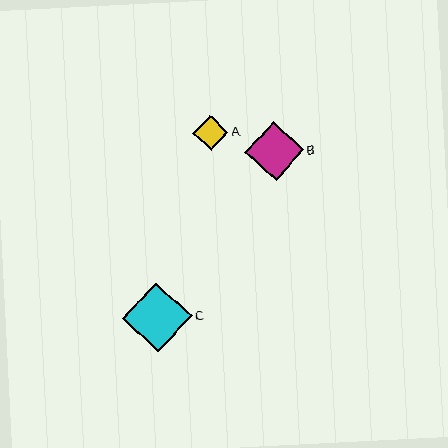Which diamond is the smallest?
Diamond A is the smallest with a size of approximately 36 pixels.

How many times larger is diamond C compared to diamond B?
Diamond C is approximately 1.2 times the size of diamond B.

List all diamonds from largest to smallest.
From largest to smallest: C, B, A.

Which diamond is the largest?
Diamond C is the largest with a size of approximately 70 pixels.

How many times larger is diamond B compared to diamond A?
Diamond B is approximately 1.6 times the size of diamond A.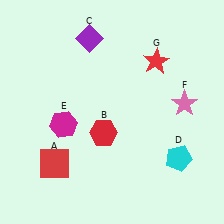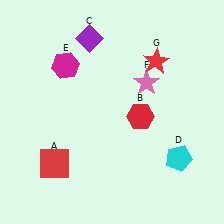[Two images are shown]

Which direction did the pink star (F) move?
The pink star (F) moved left.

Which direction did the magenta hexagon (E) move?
The magenta hexagon (E) moved up.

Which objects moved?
The objects that moved are: the red hexagon (B), the magenta hexagon (E), the pink star (F).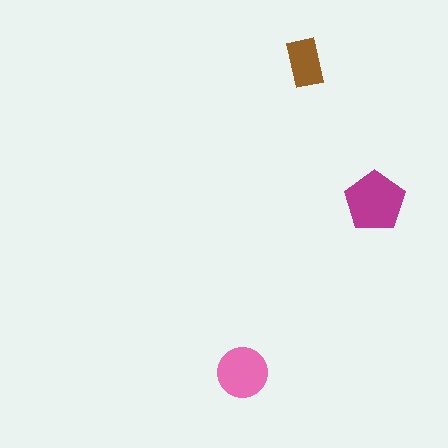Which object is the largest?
The magenta pentagon.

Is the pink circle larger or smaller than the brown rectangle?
Larger.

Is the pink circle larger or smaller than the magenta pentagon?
Smaller.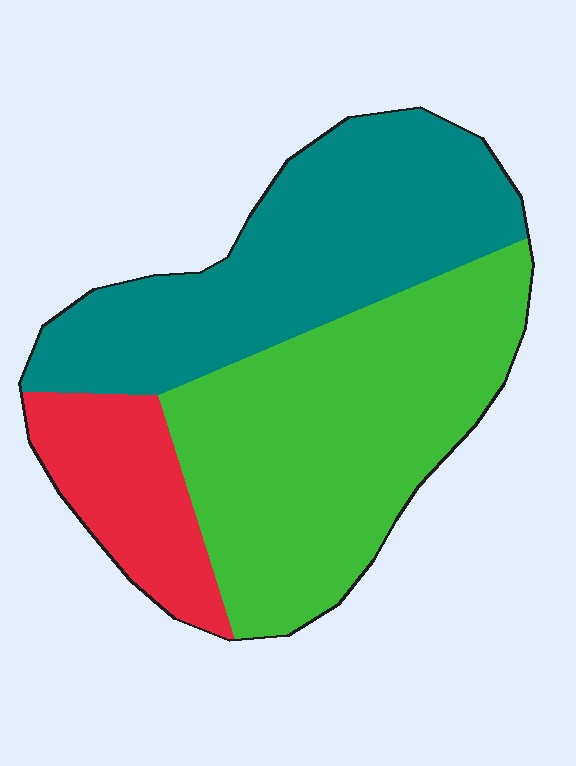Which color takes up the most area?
Green, at roughly 45%.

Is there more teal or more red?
Teal.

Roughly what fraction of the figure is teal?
Teal takes up about two fifths (2/5) of the figure.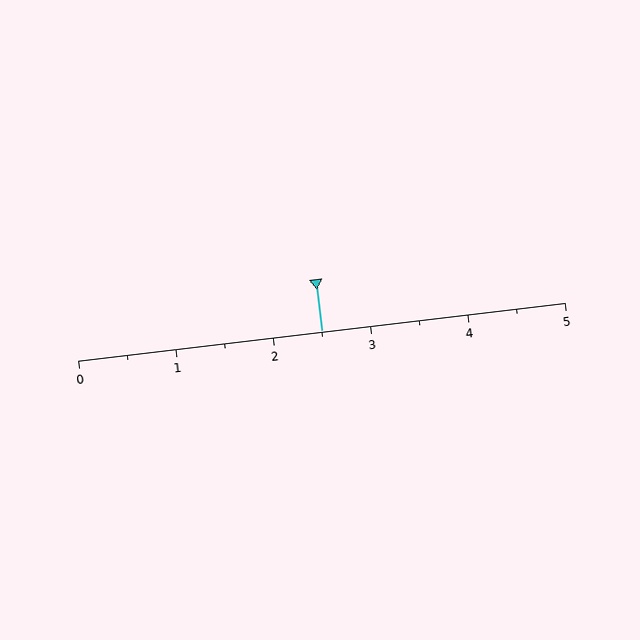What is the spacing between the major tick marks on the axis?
The major ticks are spaced 1 apart.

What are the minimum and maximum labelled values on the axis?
The axis runs from 0 to 5.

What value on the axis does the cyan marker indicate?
The marker indicates approximately 2.5.